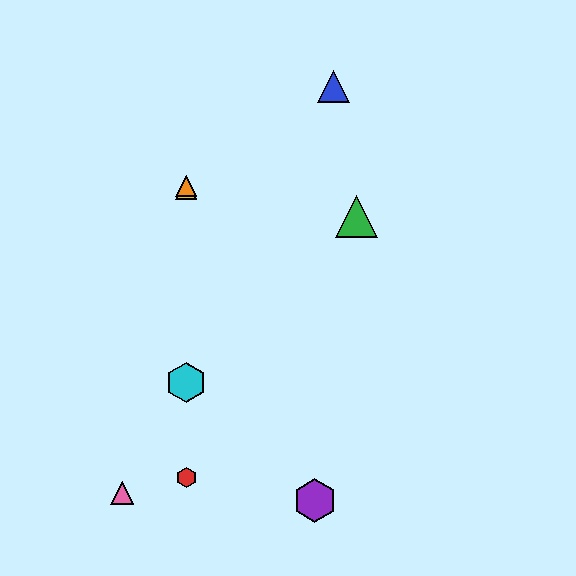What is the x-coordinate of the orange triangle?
The orange triangle is at x≈186.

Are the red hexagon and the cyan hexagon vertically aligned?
Yes, both are at x≈186.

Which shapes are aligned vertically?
The red hexagon, the yellow triangle, the orange triangle, the cyan hexagon are aligned vertically.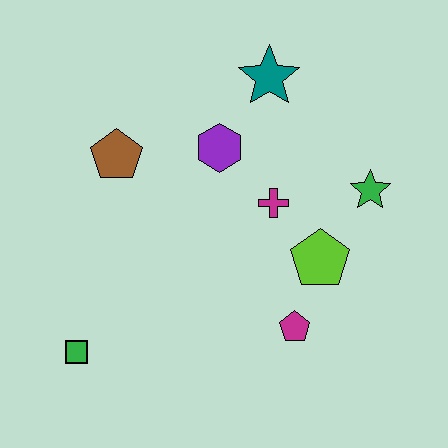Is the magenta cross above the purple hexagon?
No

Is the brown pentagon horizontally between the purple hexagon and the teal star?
No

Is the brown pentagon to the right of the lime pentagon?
No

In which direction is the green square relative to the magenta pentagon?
The green square is to the left of the magenta pentagon.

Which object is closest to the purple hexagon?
The magenta cross is closest to the purple hexagon.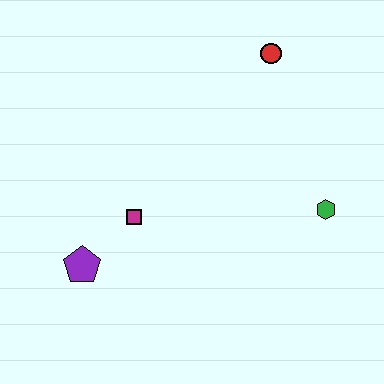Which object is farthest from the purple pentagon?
The red circle is farthest from the purple pentagon.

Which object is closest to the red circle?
The green hexagon is closest to the red circle.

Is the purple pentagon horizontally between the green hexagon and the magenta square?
No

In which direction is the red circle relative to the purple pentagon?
The red circle is above the purple pentagon.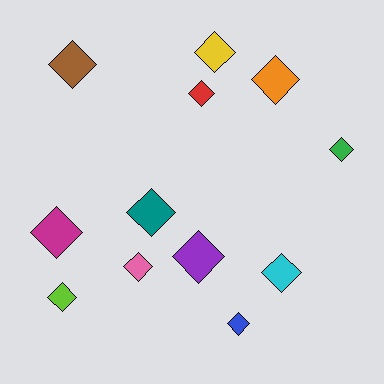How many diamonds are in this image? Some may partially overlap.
There are 12 diamonds.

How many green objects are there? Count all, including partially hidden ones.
There is 1 green object.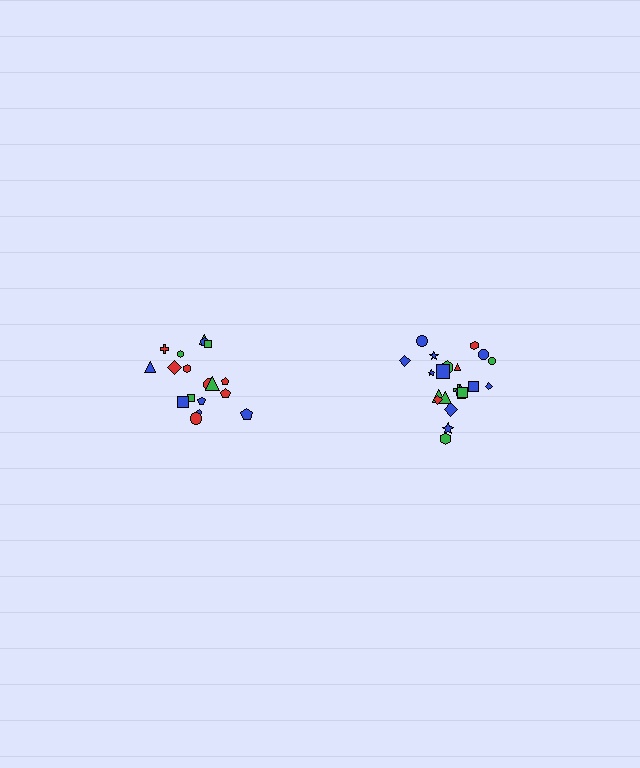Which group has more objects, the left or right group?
The right group.